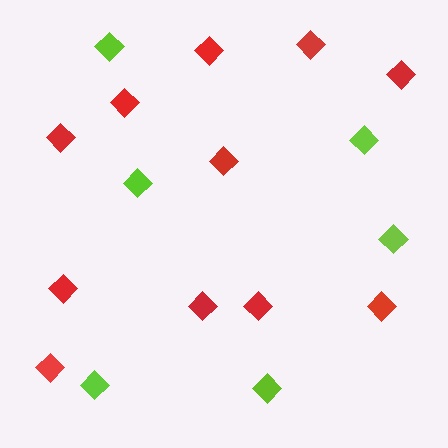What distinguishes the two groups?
There are 2 groups: one group of lime diamonds (6) and one group of red diamonds (11).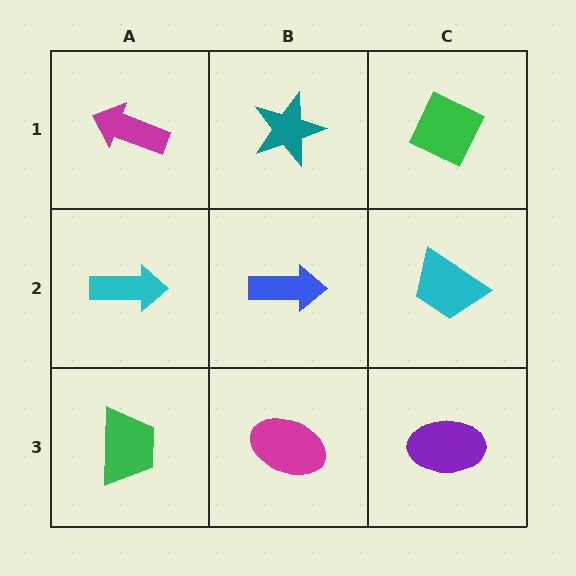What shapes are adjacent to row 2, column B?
A teal star (row 1, column B), a magenta ellipse (row 3, column B), a cyan arrow (row 2, column A), a cyan trapezoid (row 2, column C).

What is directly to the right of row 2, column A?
A blue arrow.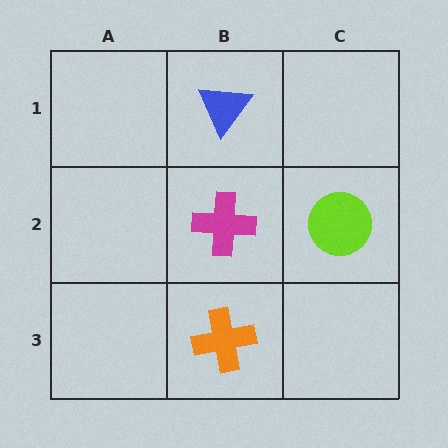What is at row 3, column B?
An orange cross.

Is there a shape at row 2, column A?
No, that cell is empty.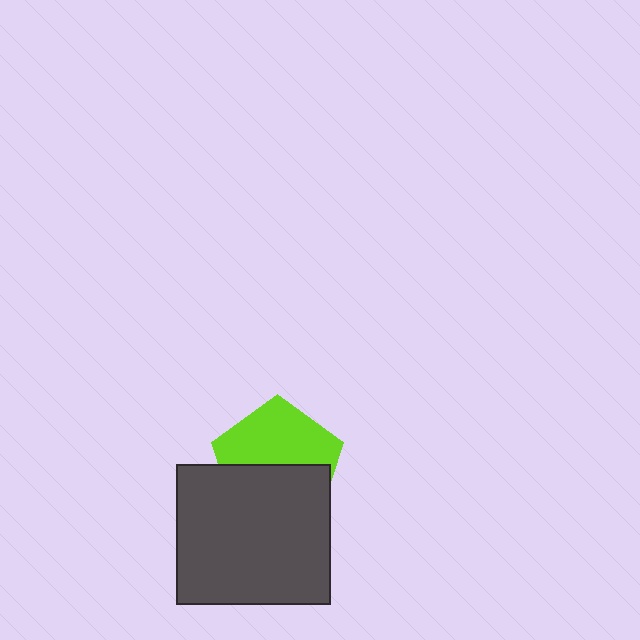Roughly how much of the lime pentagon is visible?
About half of it is visible (roughly 51%).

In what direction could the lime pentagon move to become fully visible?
The lime pentagon could move up. That would shift it out from behind the dark gray rectangle entirely.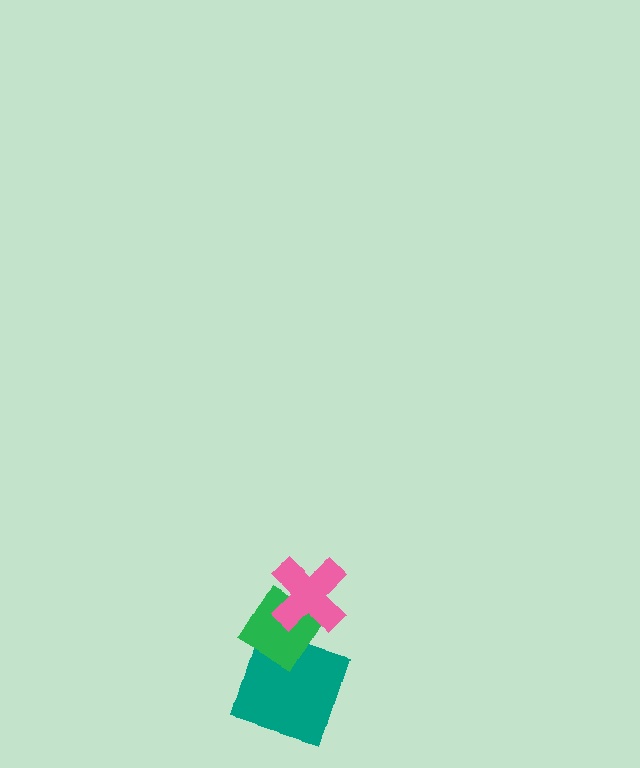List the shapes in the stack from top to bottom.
From top to bottom: the pink cross, the green diamond, the teal square.